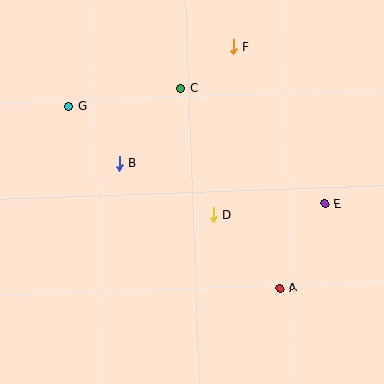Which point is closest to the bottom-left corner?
Point B is closest to the bottom-left corner.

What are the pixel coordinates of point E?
Point E is at (325, 204).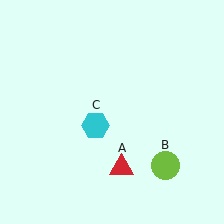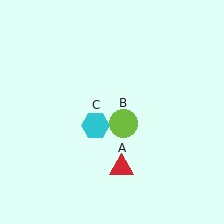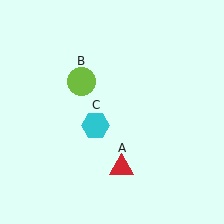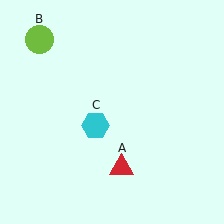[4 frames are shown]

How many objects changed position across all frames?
1 object changed position: lime circle (object B).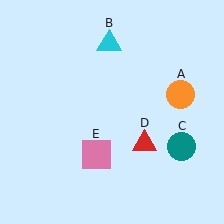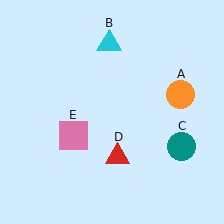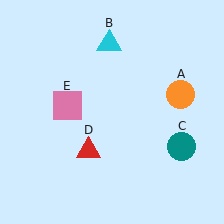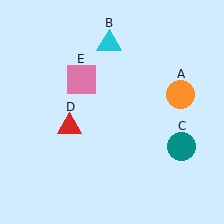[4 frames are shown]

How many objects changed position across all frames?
2 objects changed position: red triangle (object D), pink square (object E).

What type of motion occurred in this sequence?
The red triangle (object D), pink square (object E) rotated clockwise around the center of the scene.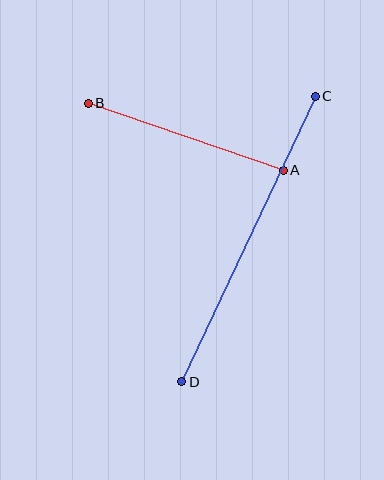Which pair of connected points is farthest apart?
Points C and D are farthest apart.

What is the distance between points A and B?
The distance is approximately 206 pixels.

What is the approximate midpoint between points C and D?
The midpoint is at approximately (249, 239) pixels.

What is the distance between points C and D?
The distance is approximately 315 pixels.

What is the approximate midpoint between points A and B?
The midpoint is at approximately (186, 137) pixels.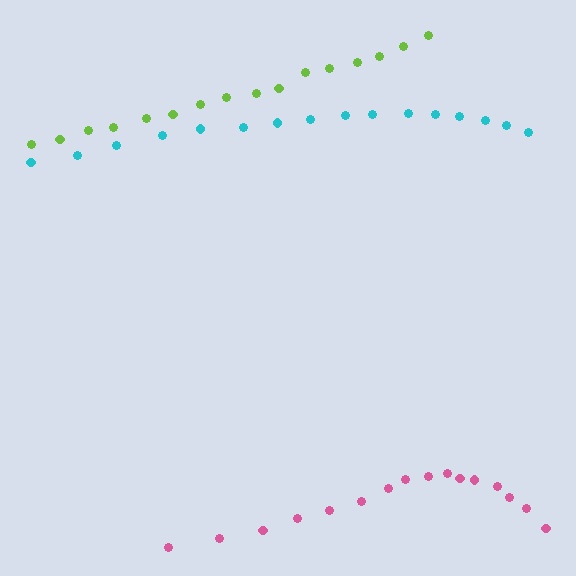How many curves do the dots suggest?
There are 3 distinct paths.